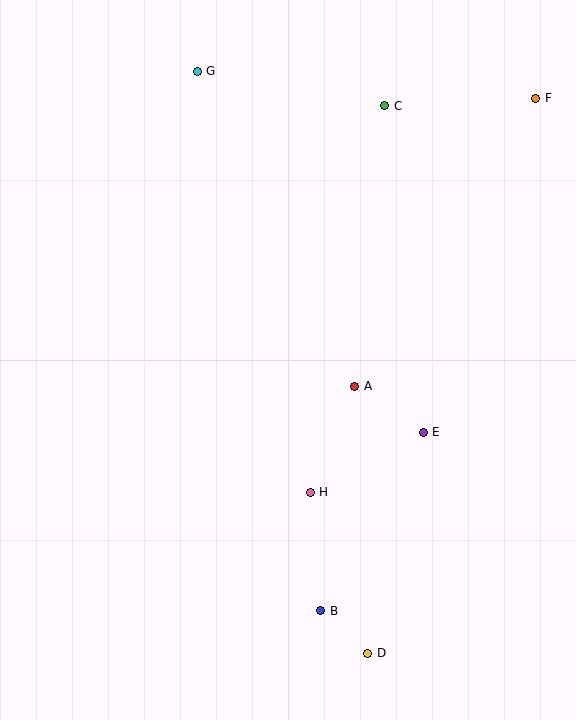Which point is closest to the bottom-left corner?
Point B is closest to the bottom-left corner.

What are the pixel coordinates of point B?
Point B is at (321, 611).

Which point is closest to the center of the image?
Point A at (355, 386) is closest to the center.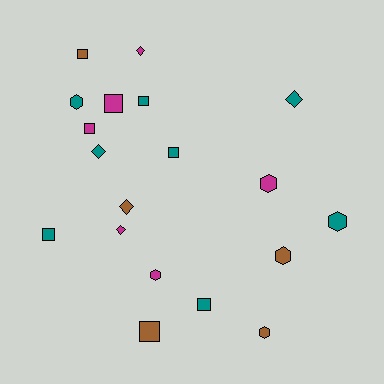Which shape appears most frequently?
Square, with 8 objects.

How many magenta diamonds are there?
There are 2 magenta diamonds.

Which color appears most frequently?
Teal, with 8 objects.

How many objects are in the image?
There are 19 objects.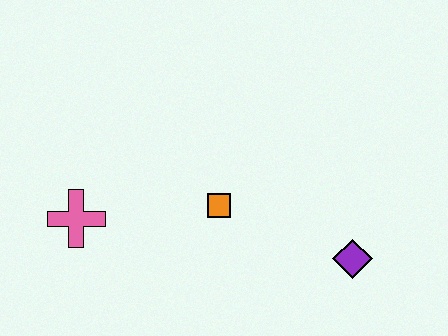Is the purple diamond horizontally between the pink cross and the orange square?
No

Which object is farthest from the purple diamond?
The pink cross is farthest from the purple diamond.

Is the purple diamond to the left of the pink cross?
No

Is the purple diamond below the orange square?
Yes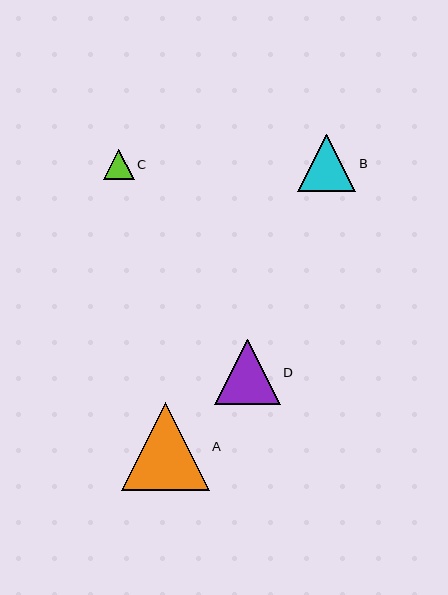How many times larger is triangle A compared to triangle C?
Triangle A is approximately 2.9 times the size of triangle C.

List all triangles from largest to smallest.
From largest to smallest: A, D, B, C.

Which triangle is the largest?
Triangle A is the largest with a size of approximately 88 pixels.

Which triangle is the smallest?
Triangle C is the smallest with a size of approximately 30 pixels.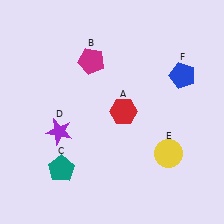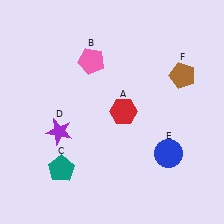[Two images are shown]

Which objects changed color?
B changed from magenta to pink. E changed from yellow to blue. F changed from blue to brown.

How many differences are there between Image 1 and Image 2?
There are 3 differences between the two images.